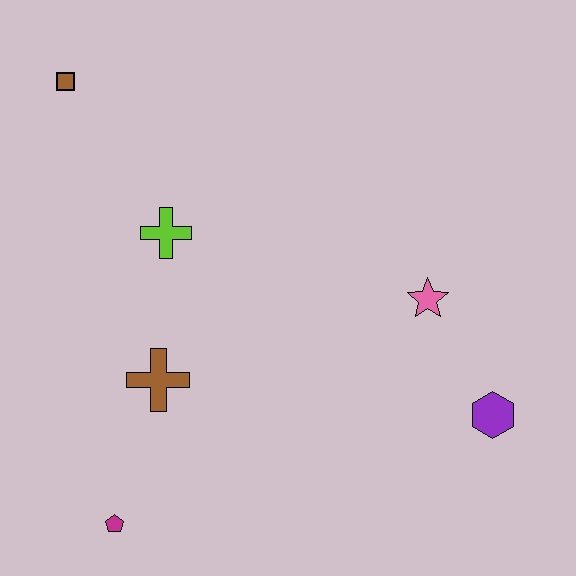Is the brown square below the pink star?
No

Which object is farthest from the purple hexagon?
The brown square is farthest from the purple hexagon.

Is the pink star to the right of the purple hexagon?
No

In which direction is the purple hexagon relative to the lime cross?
The purple hexagon is to the right of the lime cross.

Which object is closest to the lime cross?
The brown cross is closest to the lime cross.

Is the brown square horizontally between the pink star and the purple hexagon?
No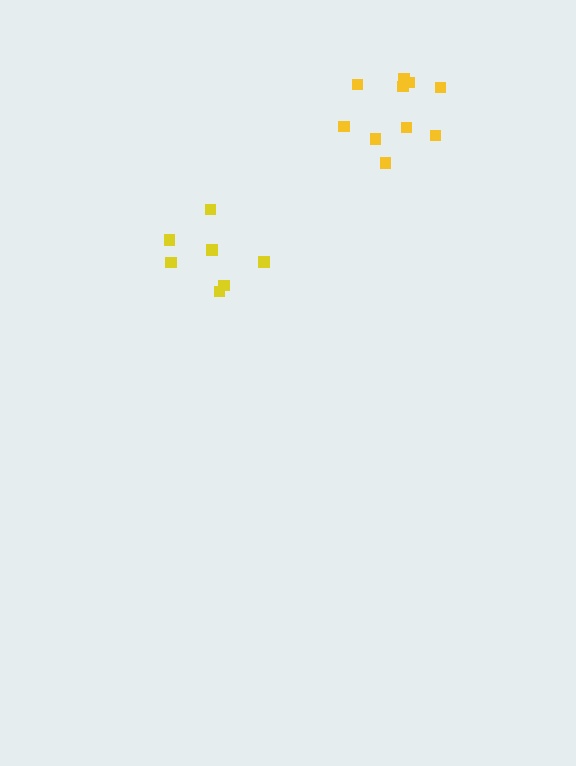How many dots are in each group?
Group 1: 7 dots, Group 2: 10 dots (17 total).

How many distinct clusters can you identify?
There are 2 distinct clusters.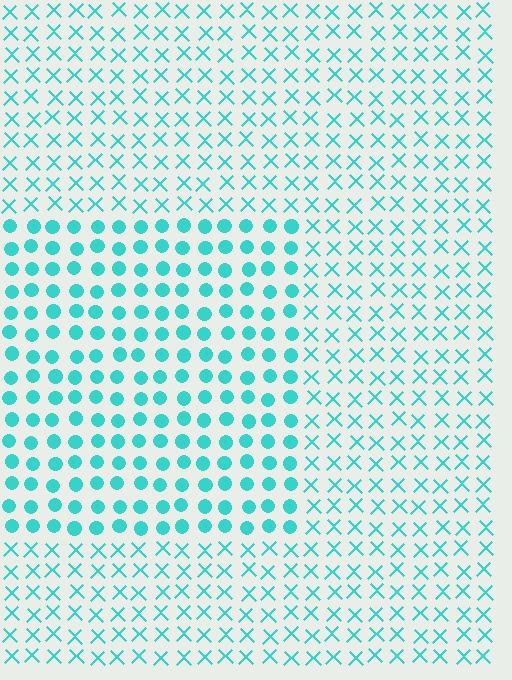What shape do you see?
I see a rectangle.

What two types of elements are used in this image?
The image uses circles inside the rectangle region and X marks outside it.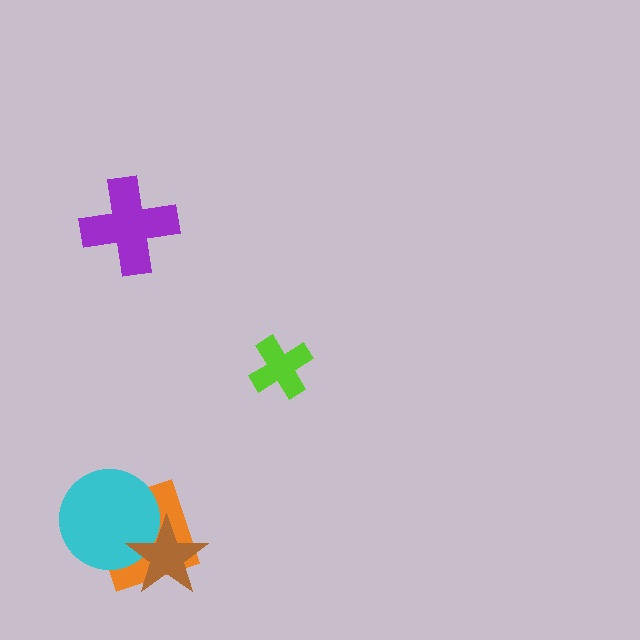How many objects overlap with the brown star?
2 objects overlap with the brown star.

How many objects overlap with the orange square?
2 objects overlap with the orange square.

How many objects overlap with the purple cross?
0 objects overlap with the purple cross.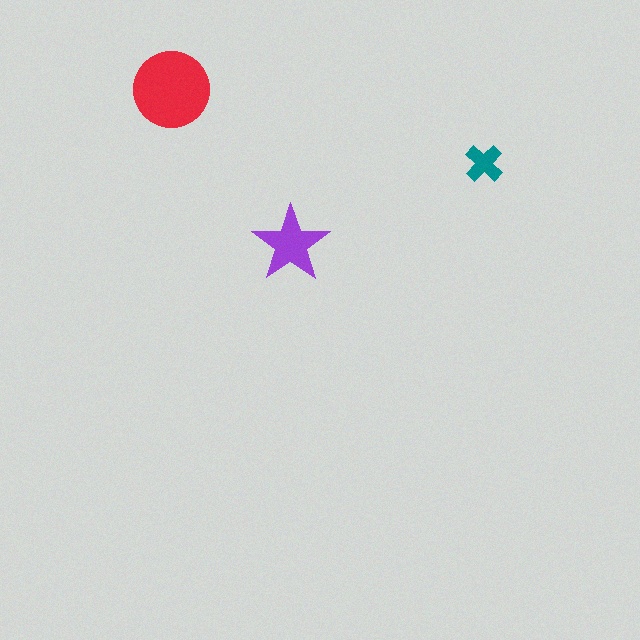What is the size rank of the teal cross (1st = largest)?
3rd.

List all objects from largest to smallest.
The red circle, the purple star, the teal cross.